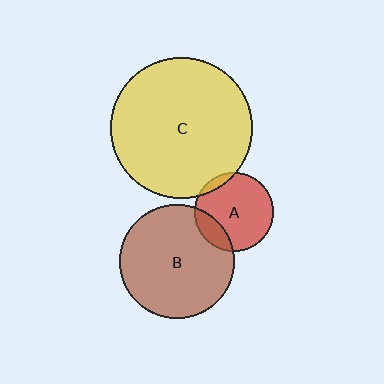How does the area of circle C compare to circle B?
Approximately 1.5 times.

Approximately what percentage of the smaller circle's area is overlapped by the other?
Approximately 15%.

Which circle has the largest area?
Circle C (yellow).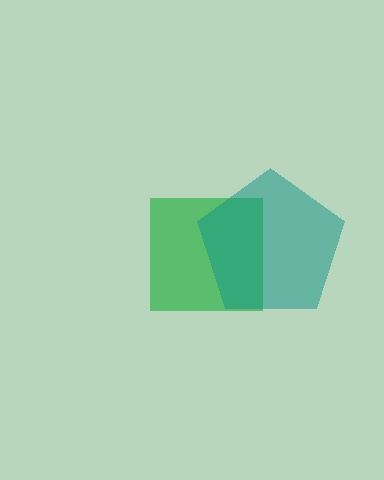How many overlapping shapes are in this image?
There are 2 overlapping shapes in the image.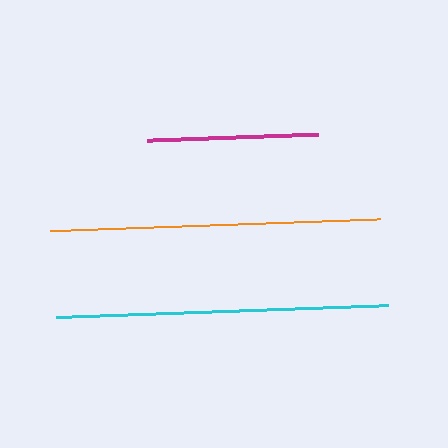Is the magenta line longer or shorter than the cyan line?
The cyan line is longer than the magenta line.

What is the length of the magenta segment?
The magenta segment is approximately 171 pixels long.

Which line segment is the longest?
The cyan line is the longest at approximately 332 pixels.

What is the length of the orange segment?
The orange segment is approximately 330 pixels long.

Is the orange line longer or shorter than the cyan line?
The cyan line is longer than the orange line.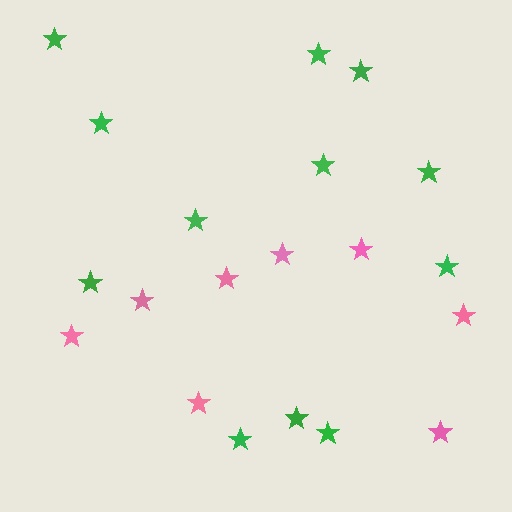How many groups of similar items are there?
There are 2 groups: one group of pink stars (8) and one group of green stars (12).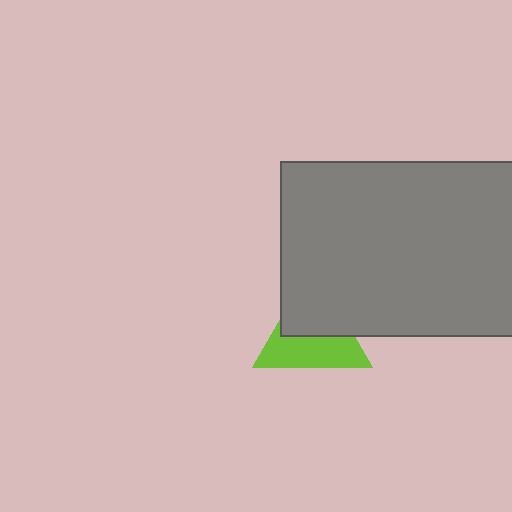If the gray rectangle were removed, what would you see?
You would see the complete lime triangle.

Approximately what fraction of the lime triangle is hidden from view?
Roughly 50% of the lime triangle is hidden behind the gray rectangle.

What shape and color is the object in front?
The object in front is a gray rectangle.